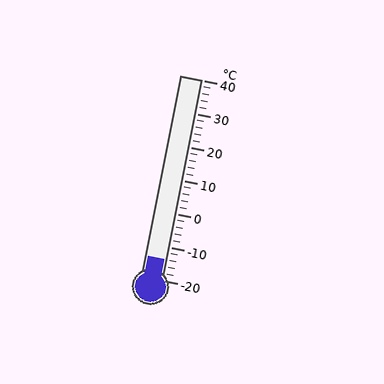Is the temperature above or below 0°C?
The temperature is below 0°C.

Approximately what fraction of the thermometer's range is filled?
The thermometer is filled to approximately 10% of its range.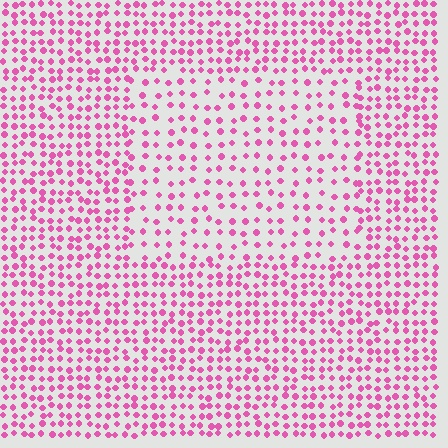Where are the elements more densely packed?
The elements are more densely packed outside the rectangle boundary.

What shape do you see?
I see a rectangle.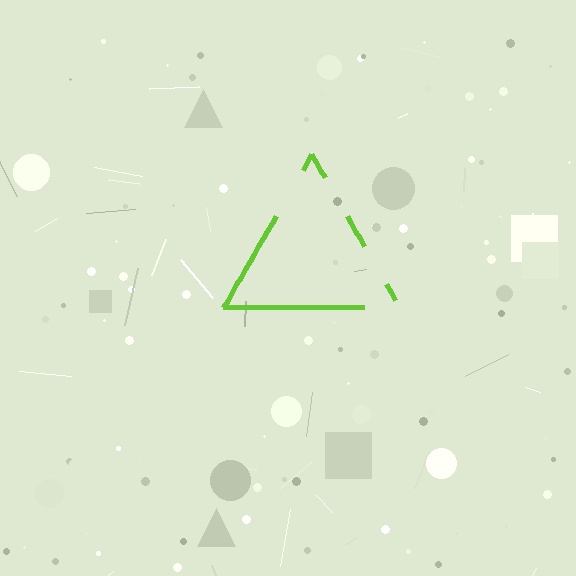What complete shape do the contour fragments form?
The contour fragments form a triangle.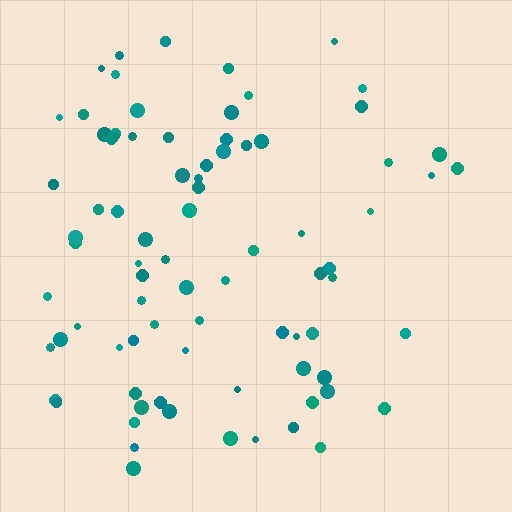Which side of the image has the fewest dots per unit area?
The right.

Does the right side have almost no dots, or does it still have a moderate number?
Still a moderate number, just noticeably fewer than the left.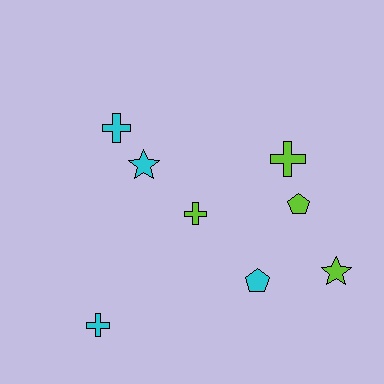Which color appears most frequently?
Lime, with 4 objects.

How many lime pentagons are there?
There is 1 lime pentagon.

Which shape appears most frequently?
Cross, with 4 objects.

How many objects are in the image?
There are 8 objects.